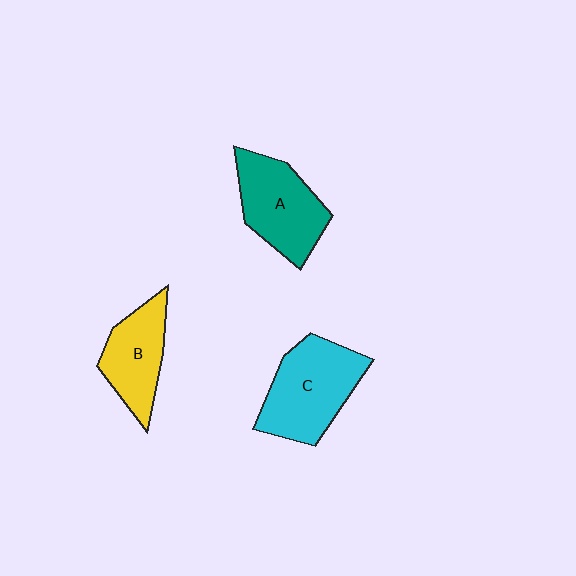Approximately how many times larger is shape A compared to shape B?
Approximately 1.2 times.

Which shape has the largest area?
Shape C (cyan).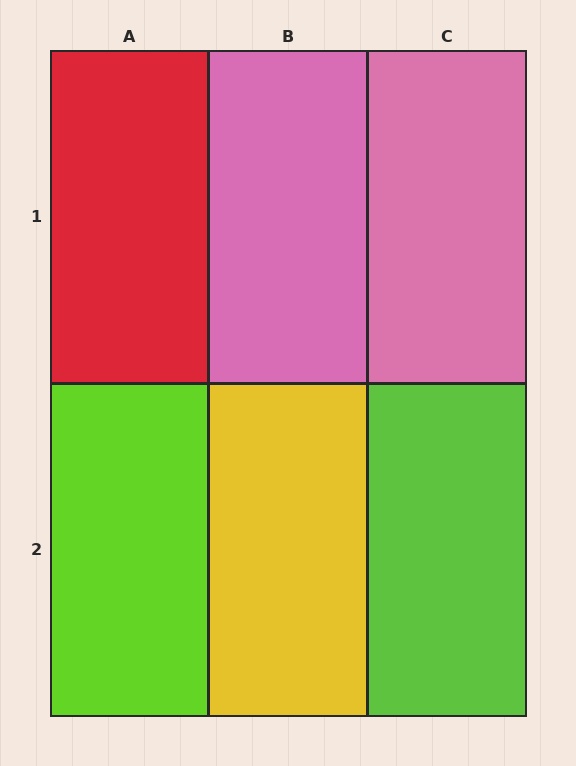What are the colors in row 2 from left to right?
Lime, yellow, lime.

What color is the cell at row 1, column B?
Pink.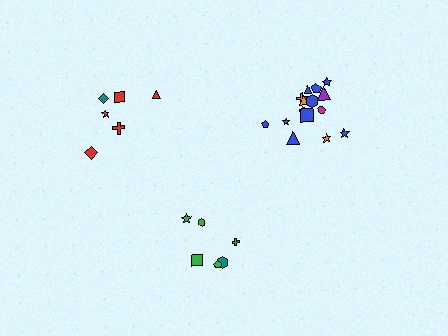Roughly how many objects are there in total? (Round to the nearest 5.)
Roughly 25 objects in total.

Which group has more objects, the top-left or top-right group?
The top-right group.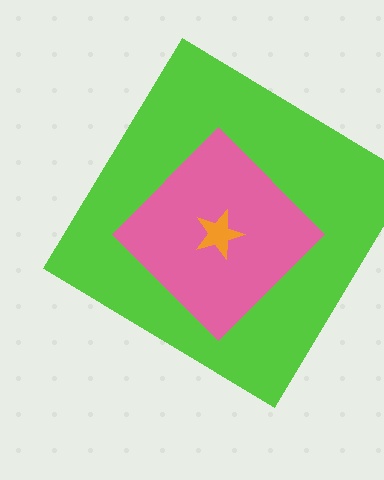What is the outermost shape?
The lime diamond.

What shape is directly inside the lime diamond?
The pink diamond.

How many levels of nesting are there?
3.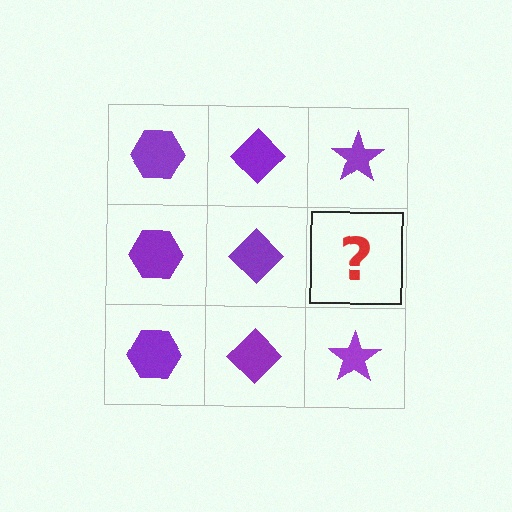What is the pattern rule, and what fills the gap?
The rule is that each column has a consistent shape. The gap should be filled with a purple star.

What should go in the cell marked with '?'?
The missing cell should contain a purple star.